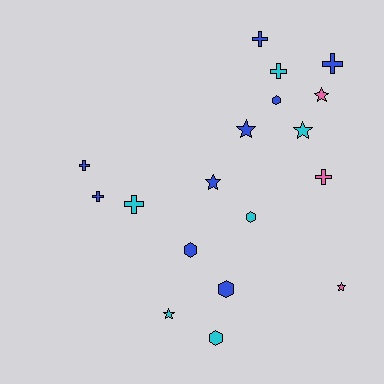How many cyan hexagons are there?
There are 2 cyan hexagons.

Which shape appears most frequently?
Cross, with 7 objects.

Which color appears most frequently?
Blue, with 9 objects.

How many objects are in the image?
There are 18 objects.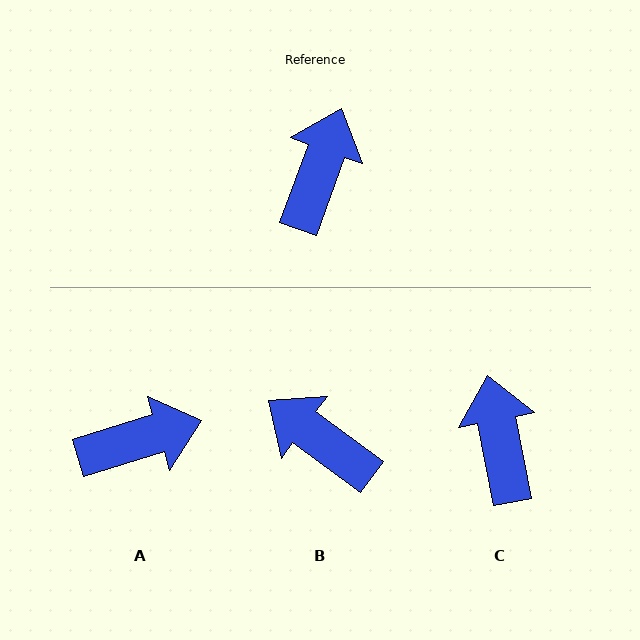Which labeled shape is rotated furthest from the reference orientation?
B, about 74 degrees away.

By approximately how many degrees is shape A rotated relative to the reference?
Approximately 53 degrees clockwise.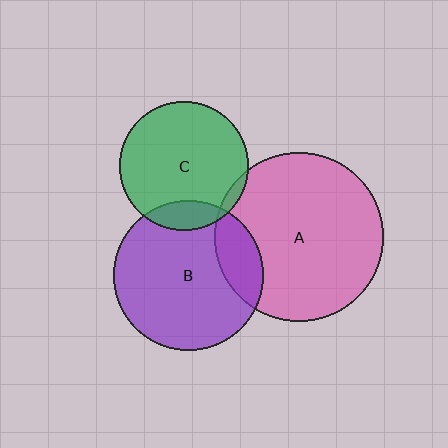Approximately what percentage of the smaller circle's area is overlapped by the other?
Approximately 20%.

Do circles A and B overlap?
Yes.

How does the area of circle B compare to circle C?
Approximately 1.4 times.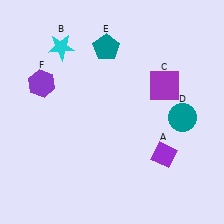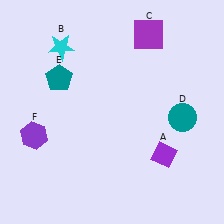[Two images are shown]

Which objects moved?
The objects that moved are: the purple square (C), the teal pentagon (E), the purple hexagon (F).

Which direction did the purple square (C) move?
The purple square (C) moved up.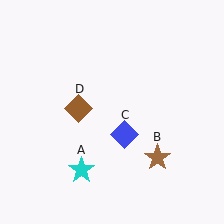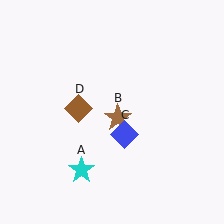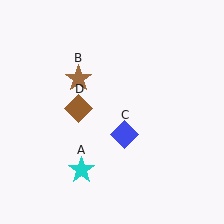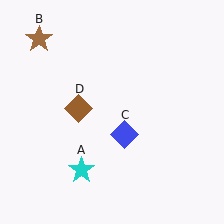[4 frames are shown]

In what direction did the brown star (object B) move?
The brown star (object B) moved up and to the left.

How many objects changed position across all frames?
1 object changed position: brown star (object B).